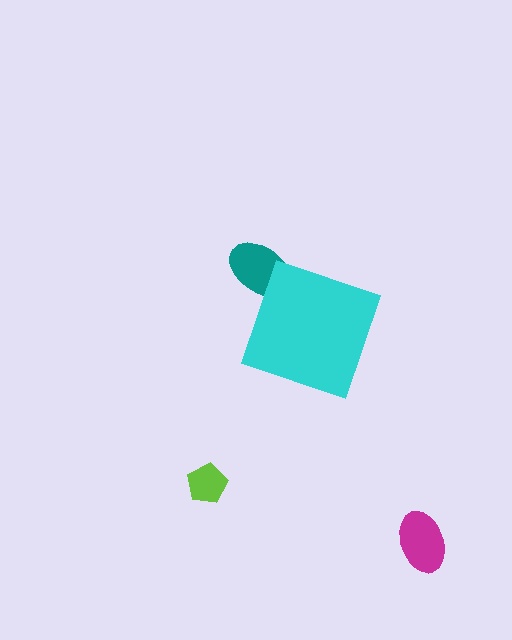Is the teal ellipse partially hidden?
Yes, the teal ellipse is partially hidden behind the cyan diamond.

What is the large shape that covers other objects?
A cyan diamond.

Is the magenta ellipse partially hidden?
No, the magenta ellipse is fully visible.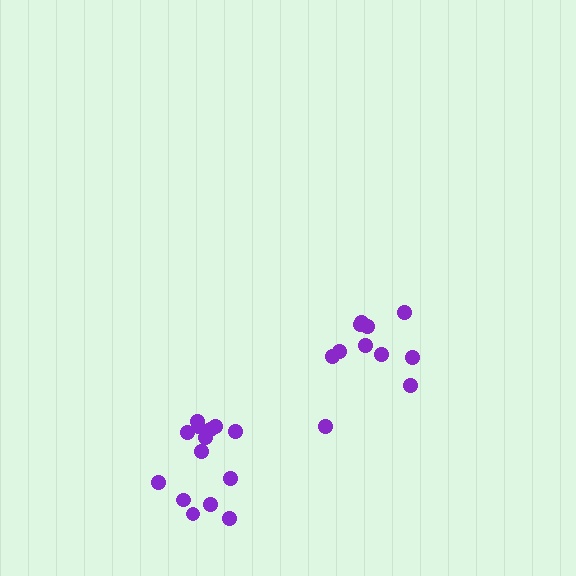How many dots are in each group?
Group 1: 14 dots, Group 2: 11 dots (25 total).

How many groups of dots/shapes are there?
There are 2 groups.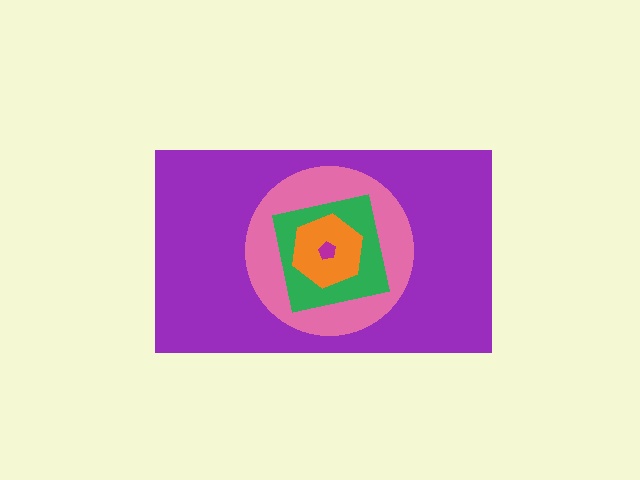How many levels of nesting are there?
5.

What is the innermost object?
The magenta pentagon.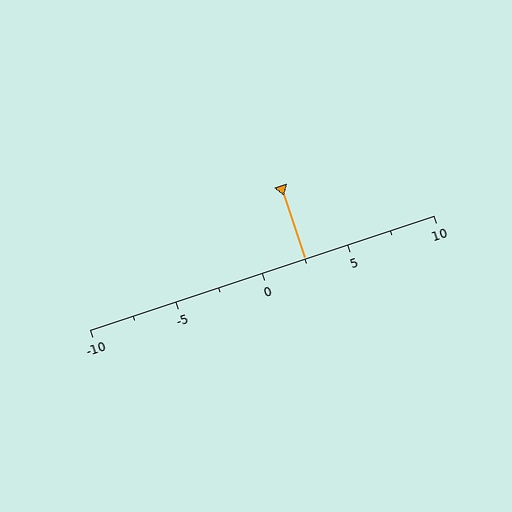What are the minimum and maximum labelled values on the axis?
The axis runs from -10 to 10.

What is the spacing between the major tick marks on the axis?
The major ticks are spaced 5 apart.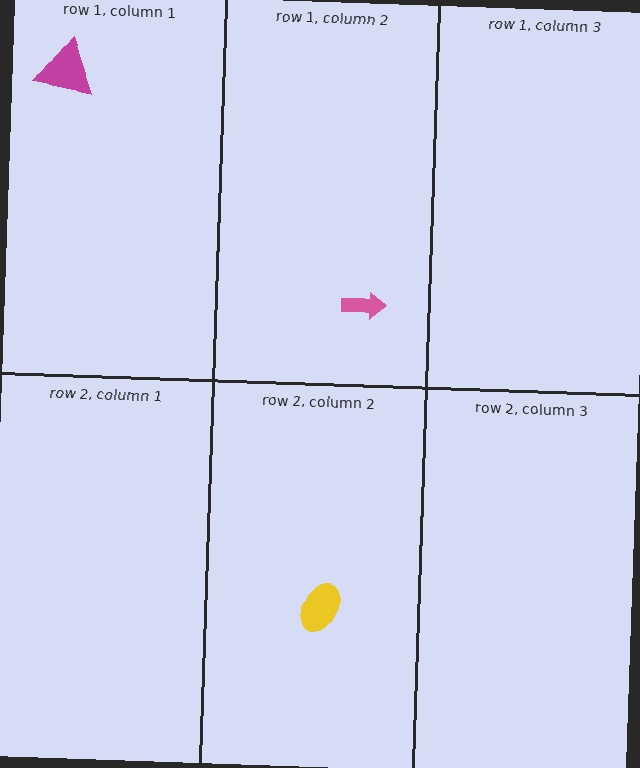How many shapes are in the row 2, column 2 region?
1.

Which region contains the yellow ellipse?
The row 2, column 2 region.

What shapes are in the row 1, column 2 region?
The pink arrow.